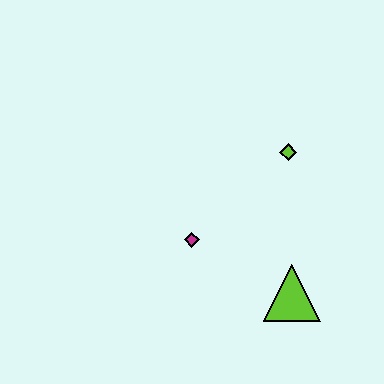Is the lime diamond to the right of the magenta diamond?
Yes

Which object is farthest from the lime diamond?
The lime triangle is farthest from the lime diamond.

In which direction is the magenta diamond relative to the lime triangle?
The magenta diamond is to the left of the lime triangle.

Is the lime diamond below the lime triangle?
No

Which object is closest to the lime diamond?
The magenta diamond is closest to the lime diamond.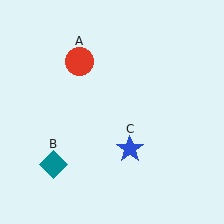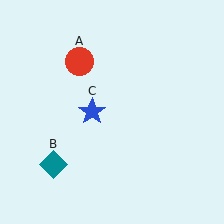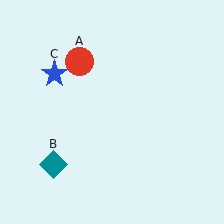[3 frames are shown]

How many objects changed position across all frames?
1 object changed position: blue star (object C).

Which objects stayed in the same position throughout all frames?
Red circle (object A) and teal diamond (object B) remained stationary.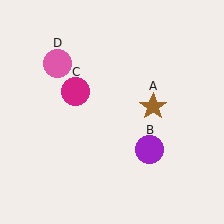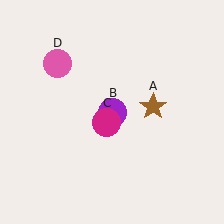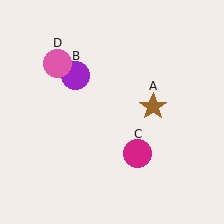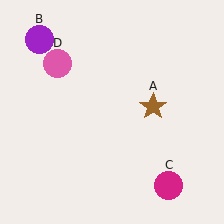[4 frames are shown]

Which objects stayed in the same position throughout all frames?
Brown star (object A) and pink circle (object D) remained stationary.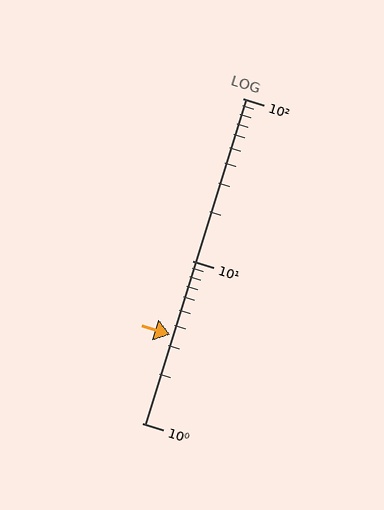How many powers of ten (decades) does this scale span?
The scale spans 2 decades, from 1 to 100.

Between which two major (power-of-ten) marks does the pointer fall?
The pointer is between 1 and 10.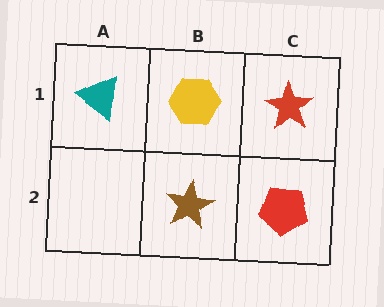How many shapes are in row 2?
2 shapes.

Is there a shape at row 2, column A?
No, that cell is empty.